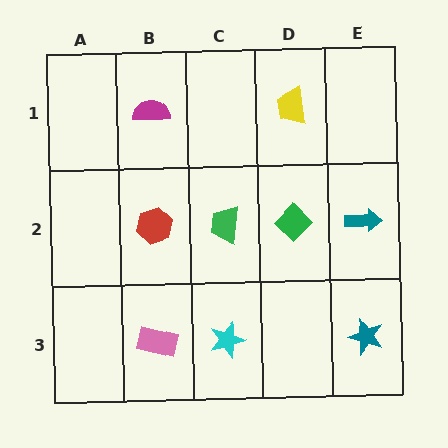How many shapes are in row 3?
3 shapes.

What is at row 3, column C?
A cyan star.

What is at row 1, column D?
A yellow trapezoid.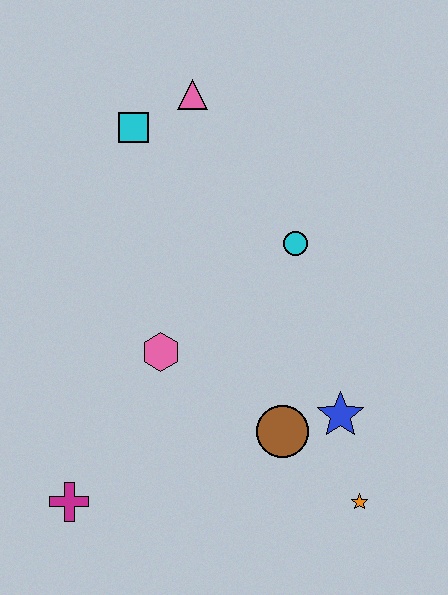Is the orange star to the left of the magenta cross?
No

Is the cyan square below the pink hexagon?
No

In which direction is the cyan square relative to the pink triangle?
The cyan square is to the left of the pink triangle.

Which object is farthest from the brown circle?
The pink triangle is farthest from the brown circle.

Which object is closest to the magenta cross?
The pink hexagon is closest to the magenta cross.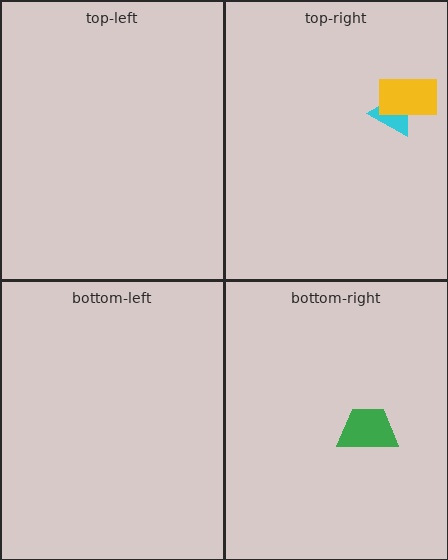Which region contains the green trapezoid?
The bottom-right region.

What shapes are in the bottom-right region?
The green trapezoid.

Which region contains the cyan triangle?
The top-right region.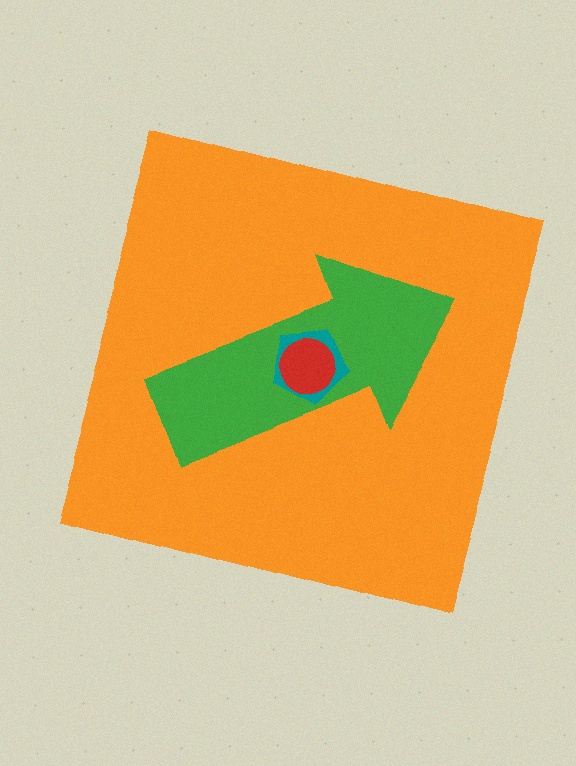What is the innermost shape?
The red circle.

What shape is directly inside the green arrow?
The teal pentagon.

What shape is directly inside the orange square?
The green arrow.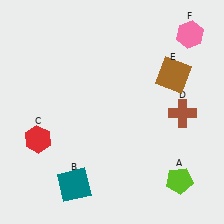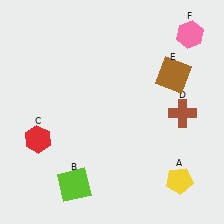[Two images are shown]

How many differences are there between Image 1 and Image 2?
There are 2 differences between the two images.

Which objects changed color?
A changed from lime to yellow. B changed from teal to lime.